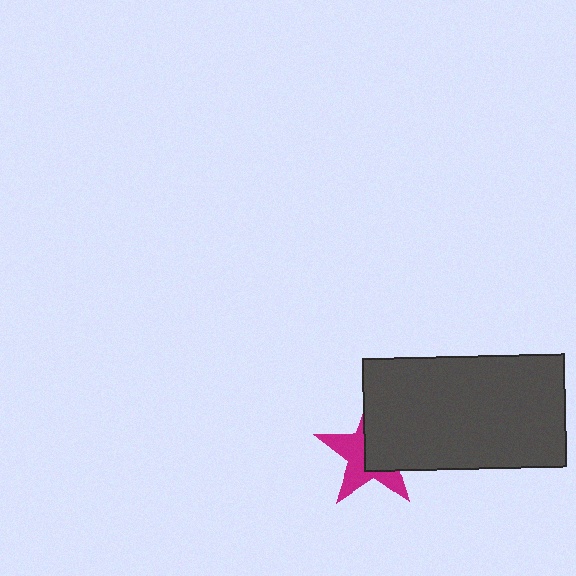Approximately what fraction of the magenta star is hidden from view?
Roughly 51% of the magenta star is hidden behind the dark gray rectangle.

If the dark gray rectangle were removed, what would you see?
You would see the complete magenta star.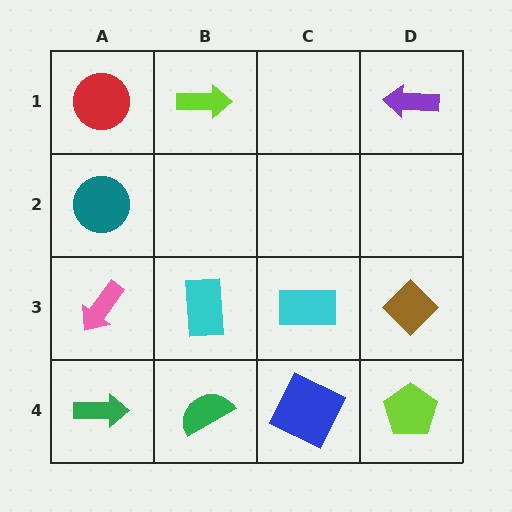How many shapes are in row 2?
1 shape.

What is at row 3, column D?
A brown diamond.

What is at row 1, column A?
A red circle.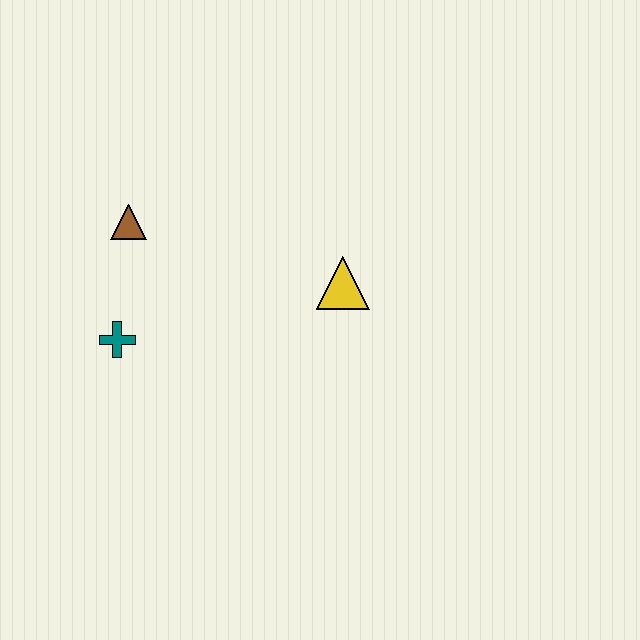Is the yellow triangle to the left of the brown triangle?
No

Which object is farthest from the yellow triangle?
The teal cross is farthest from the yellow triangle.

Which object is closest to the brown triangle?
The teal cross is closest to the brown triangle.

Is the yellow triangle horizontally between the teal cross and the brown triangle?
No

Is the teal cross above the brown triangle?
No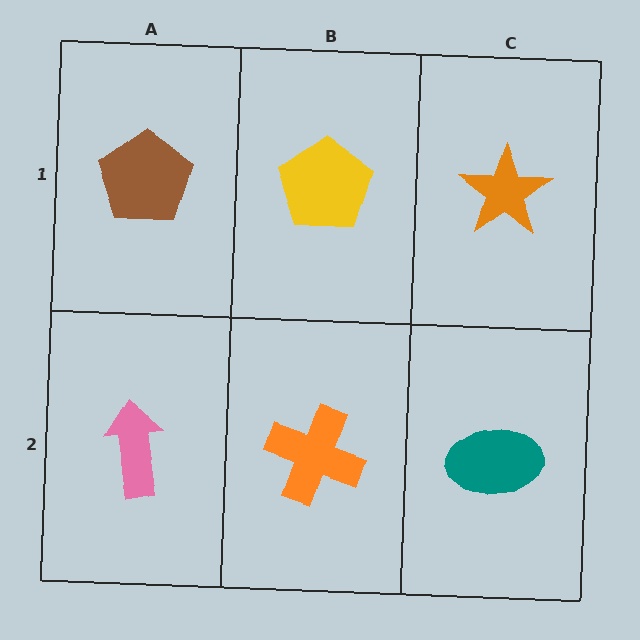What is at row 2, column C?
A teal ellipse.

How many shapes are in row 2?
3 shapes.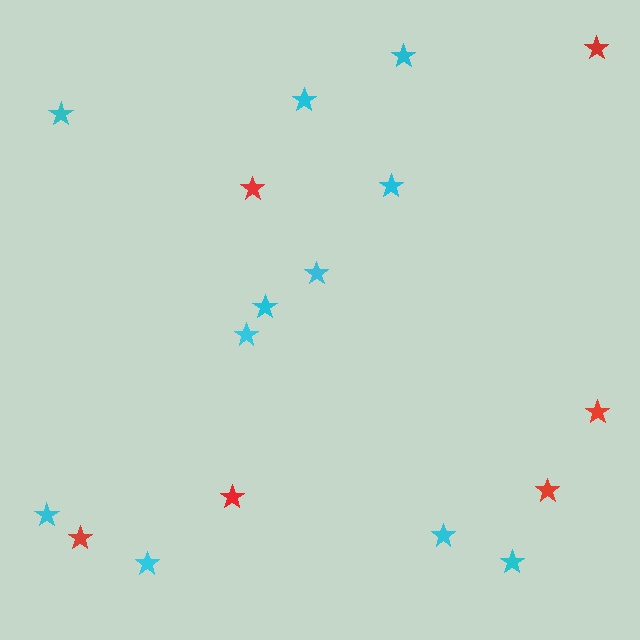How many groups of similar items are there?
There are 2 groups: one group of red stars (6) and one group of cyan stars (11).